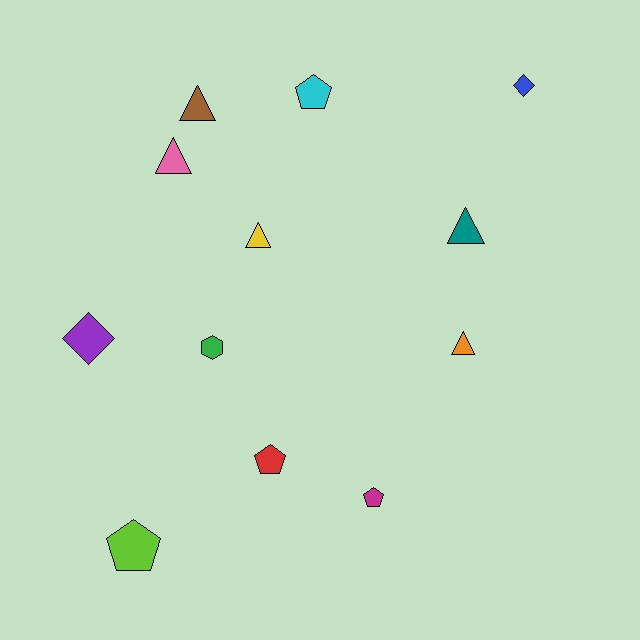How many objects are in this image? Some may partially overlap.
There are 12 objects.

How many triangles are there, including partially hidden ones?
There are 5 triangles.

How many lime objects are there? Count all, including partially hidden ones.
There is 1 lime object.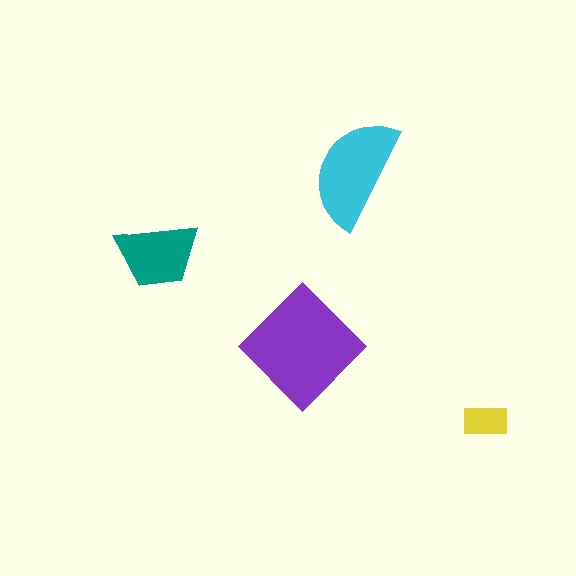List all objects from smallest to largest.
The yellow rectangle, the teal trapezoid, the cyan semicircle, the purple diamond.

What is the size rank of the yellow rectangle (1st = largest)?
4th.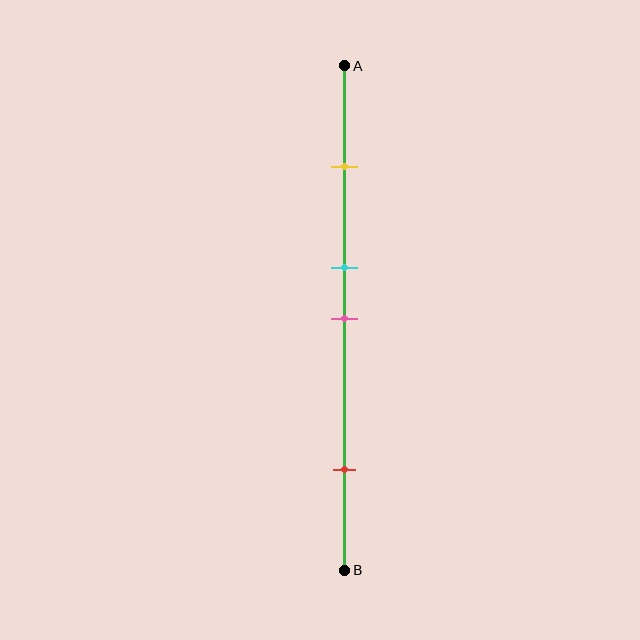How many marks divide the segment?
There are 4 marks dividing the segment.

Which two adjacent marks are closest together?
The cyan and pink marks are the closest adjacent pair.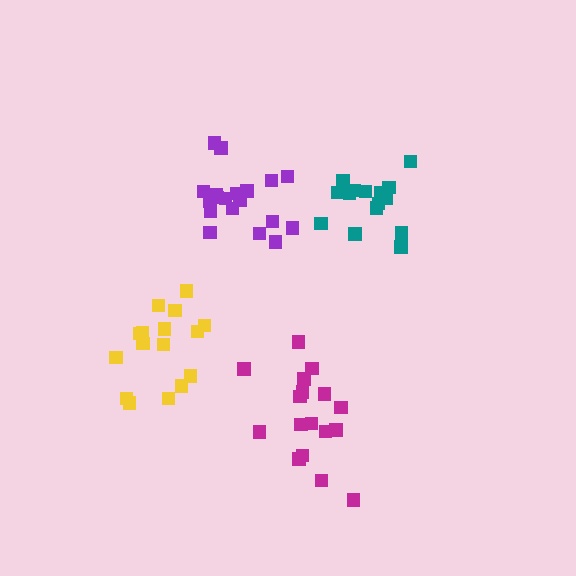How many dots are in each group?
Group 1: 19 dots, Group 2: 15 dots, Group 3: 16 dots, Group 4: 17 dots (67 total).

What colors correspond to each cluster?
The clusters are colored: purple, teal, yellow, magenta.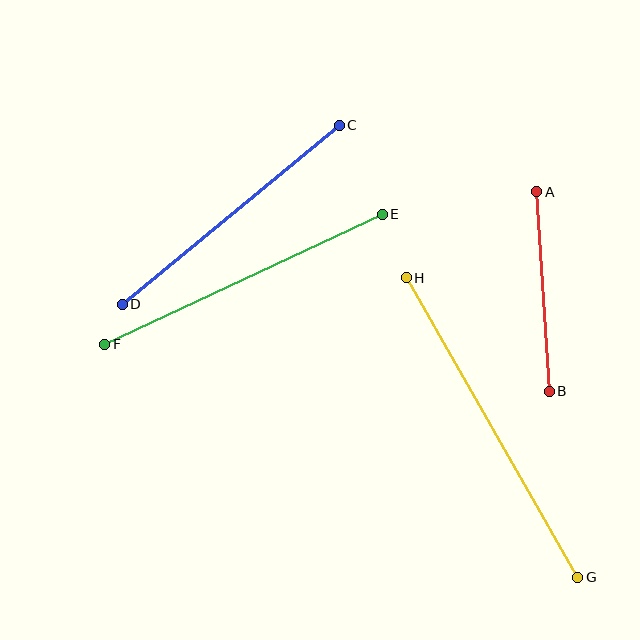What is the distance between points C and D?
The distance is approximately 281 pixels.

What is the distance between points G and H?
The distance is approximately 345 pixels.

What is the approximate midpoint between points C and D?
The midpoint is at approximately (231, 215) pixels.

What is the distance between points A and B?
The distance is approximately 200 pixels.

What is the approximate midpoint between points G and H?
The midpoint is at approximately (492, 427) pixels.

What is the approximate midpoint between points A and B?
The midpoint is at approximately (543, 291) pixels.